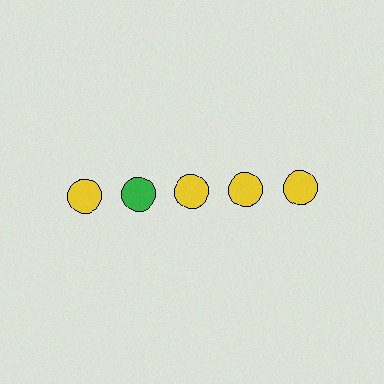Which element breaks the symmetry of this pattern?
The green circle in the top row, second from left column breaks the symmetry. All other shapes are yellow circles.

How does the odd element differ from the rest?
It has a different color: green instead of yellow.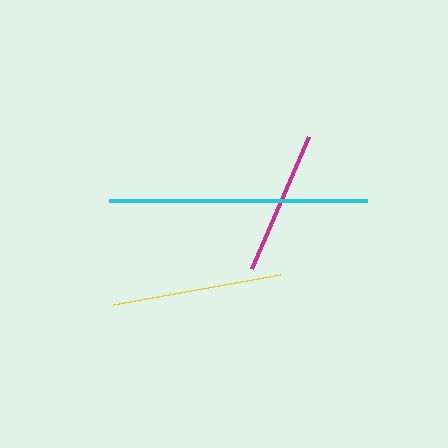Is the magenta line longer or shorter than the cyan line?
The cyan line is longer than the magenta line.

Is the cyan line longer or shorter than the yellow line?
The cyan line is longer than the yellow line.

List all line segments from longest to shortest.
From longest to shortest: cyan, yellow, magenta.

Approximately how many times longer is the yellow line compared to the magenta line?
The yellow line is approximately 1.2 times the length of the magenta line.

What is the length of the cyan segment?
The cyan segment is approximately 258 pixels long.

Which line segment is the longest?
The cyan line is the longest at approximately 258 pixels.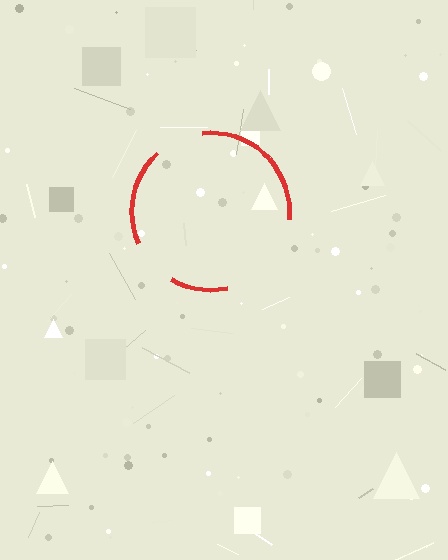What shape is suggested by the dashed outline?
The dashed outline suggests a circle.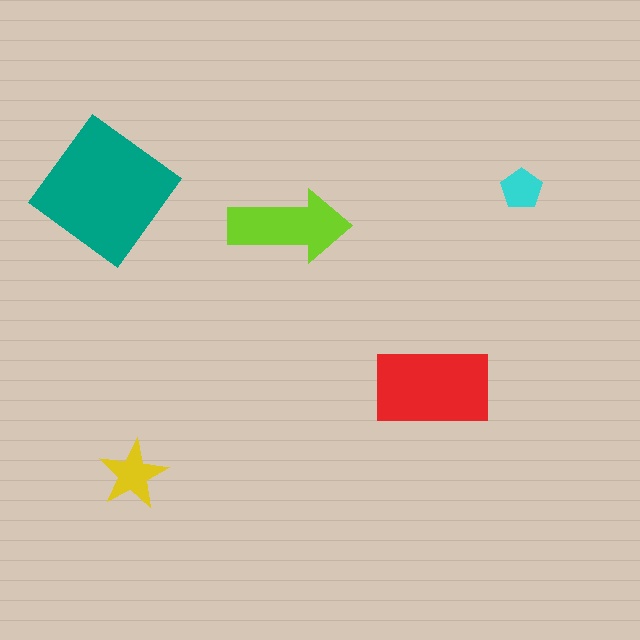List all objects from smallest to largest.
The cyan pentagon, the yellow star, the lime arrow, the red rectangle, the teal diamond.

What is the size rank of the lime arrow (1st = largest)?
3rd.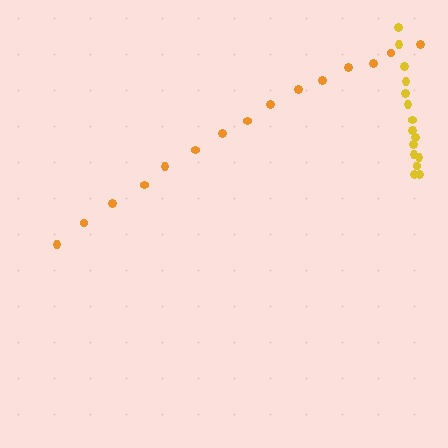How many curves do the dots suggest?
There are 2 distinct paths.